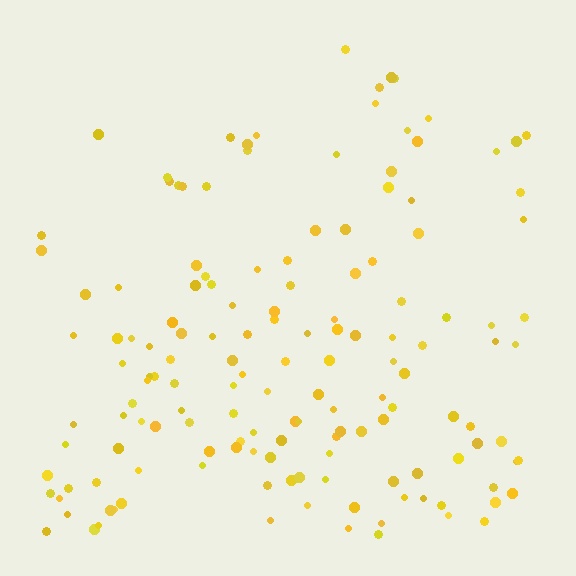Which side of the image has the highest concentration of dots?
The bottom.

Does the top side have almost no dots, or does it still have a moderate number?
Still a moderate number, just noticeably fewer than the bottom.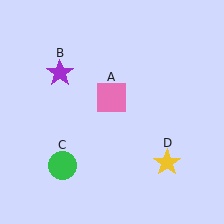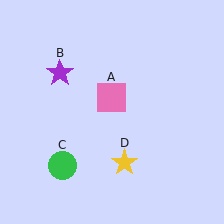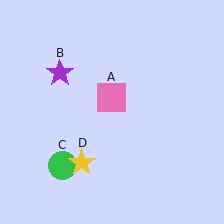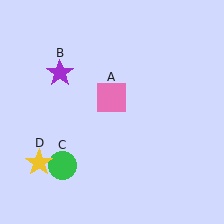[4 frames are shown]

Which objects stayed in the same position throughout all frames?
Pink square (object A) and purple star (object B) and green circle (object C) remained stationary.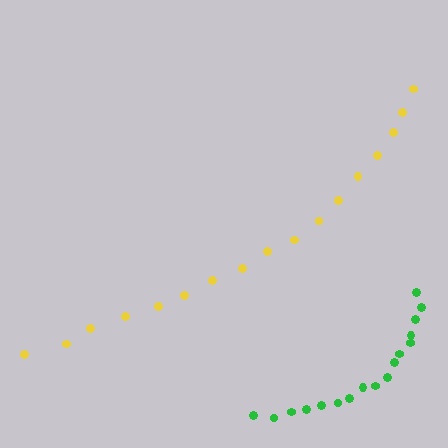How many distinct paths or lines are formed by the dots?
There are 2 distinct paths.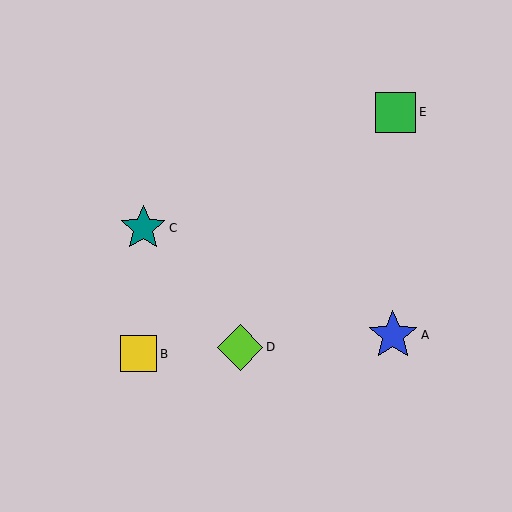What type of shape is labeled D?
Shape D is a lime diamond.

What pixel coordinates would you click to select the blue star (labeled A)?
Click at (393, 335) to select the blue star A.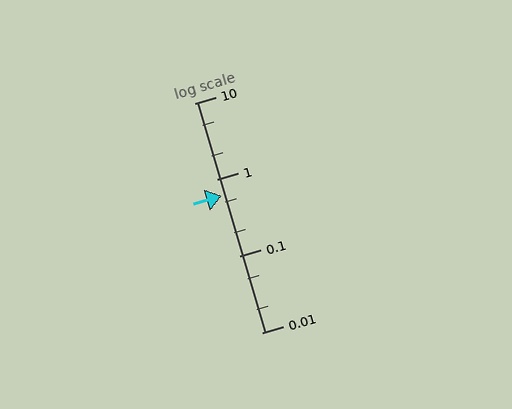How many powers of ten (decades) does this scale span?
The scale spans 3 decades, from 0.01 to 10.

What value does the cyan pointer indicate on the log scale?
The pointer indicates approximately 0.62.